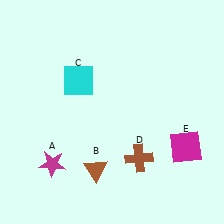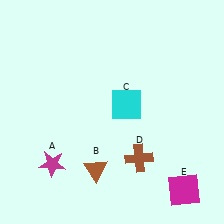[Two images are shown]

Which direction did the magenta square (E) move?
The magenta square (E) moved down.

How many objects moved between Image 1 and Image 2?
2 objects moved between the two images.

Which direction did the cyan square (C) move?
The cyan square (C) moved right.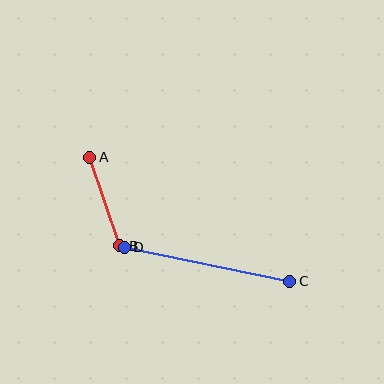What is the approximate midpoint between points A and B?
The midpoint is at approximately (105, 202) pixels.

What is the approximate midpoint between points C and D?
The midpoint is at approximately (207, 264) pixels.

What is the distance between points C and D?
The distance is approximately 169 pixels.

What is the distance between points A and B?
The distance is approximately 93 pixels.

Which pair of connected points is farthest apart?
Points C and D are farthest apart.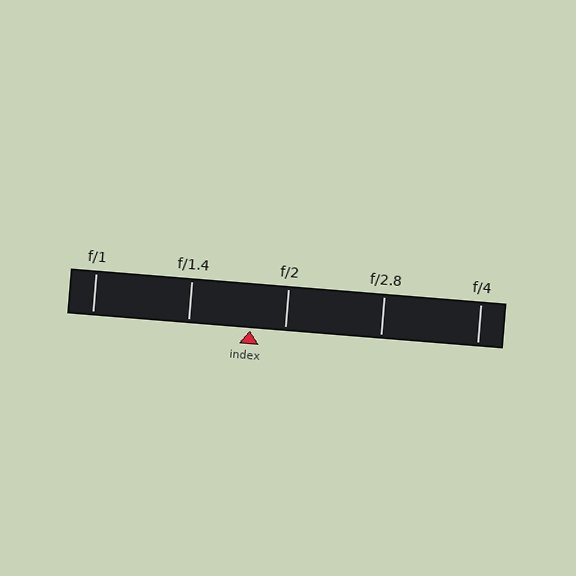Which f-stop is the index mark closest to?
The index mark is closest to f/2.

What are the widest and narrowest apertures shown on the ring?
The widest aperture shown is f/1 and the narrowest is f/4.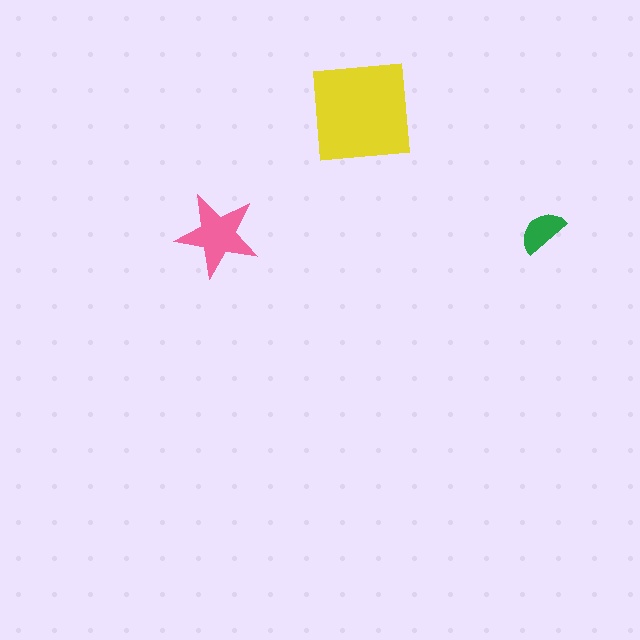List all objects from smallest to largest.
The green semicircle, the pink star, the yellow square.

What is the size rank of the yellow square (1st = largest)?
1st.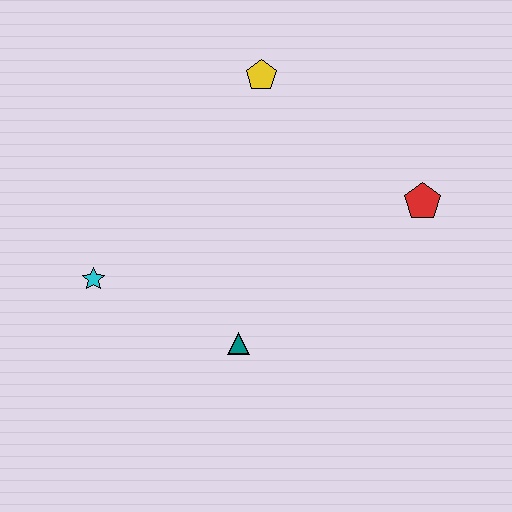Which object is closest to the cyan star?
The teal triangle is closest to the cyan star.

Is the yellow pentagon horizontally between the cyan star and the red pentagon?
Yes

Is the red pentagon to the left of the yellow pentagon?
No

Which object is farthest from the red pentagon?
The cyan star is farthest from the red pentagon.